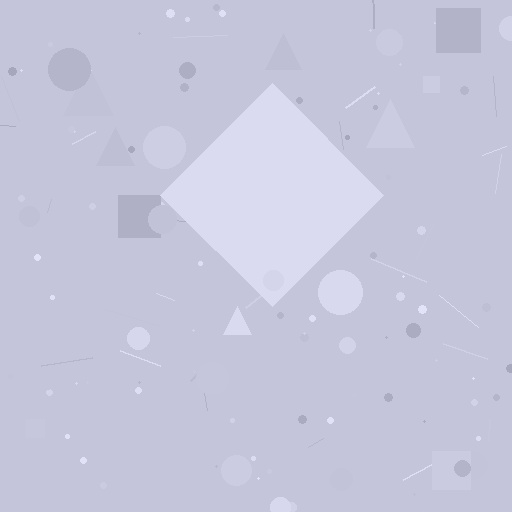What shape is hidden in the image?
A diamond is hidden in the image.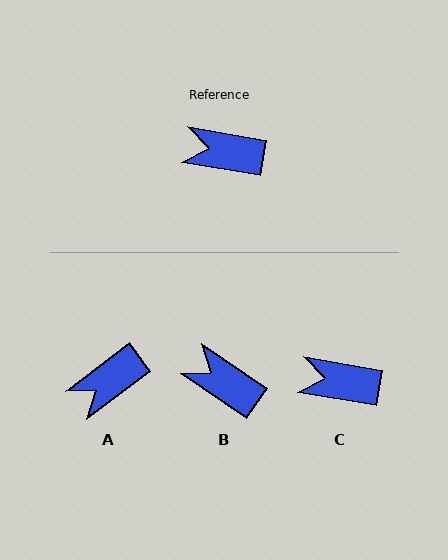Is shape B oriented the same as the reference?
No, it is off by about 24 degrees.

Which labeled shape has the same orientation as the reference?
C.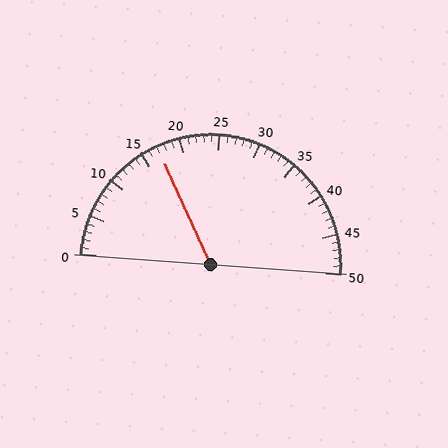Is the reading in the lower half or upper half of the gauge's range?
The reading is in the lower half of the range (0 to 50).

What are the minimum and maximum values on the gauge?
The gauge ranges from 0 to 50.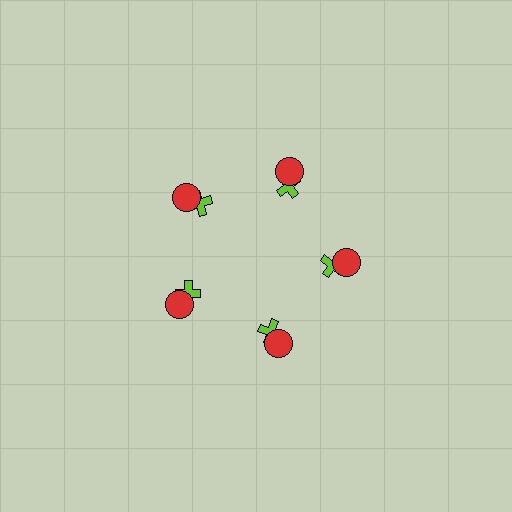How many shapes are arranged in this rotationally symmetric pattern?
There are 10 shapes, arranged in 5 groups of 2.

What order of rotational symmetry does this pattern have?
This pattern has 5-fold rotational symmetry.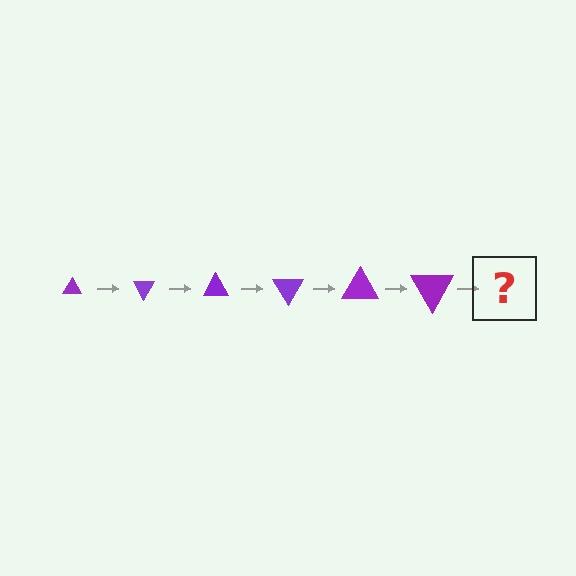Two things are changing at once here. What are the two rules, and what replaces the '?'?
The two rules are that the triangle grows larger each step and it rotates 60 degrees each step. The '?' should be a triangle, larger than the previous one and rotated 360 degrees from the start.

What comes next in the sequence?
The next element should be a triangle, larger than the previous one and rotated 360 degrees from the start.